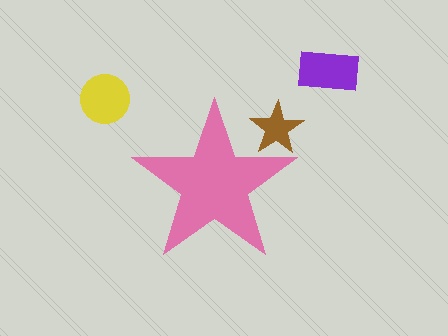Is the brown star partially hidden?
Yes, the brown star is partially hidden behind the pink star.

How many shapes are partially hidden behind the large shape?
1 shape is partially hidden.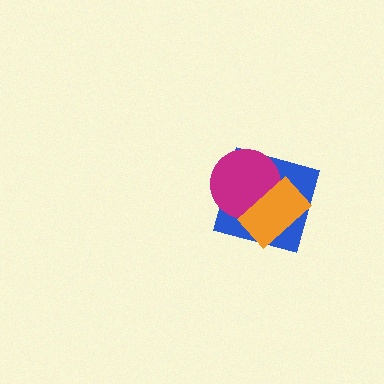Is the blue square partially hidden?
Yes, it is partially covered by another shape.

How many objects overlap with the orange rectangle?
2 objects overlap with the orange rectangle.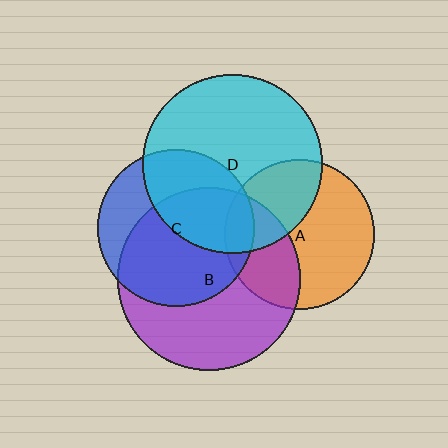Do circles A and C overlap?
Yes.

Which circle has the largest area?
Circle B (purple).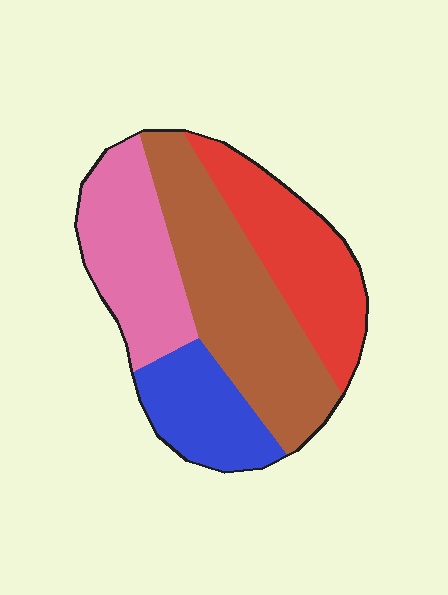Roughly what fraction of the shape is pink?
Pink covers roughly 25% of the shape.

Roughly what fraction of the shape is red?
Red covers about 25% of the shape.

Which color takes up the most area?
Brown, at roughly 35%.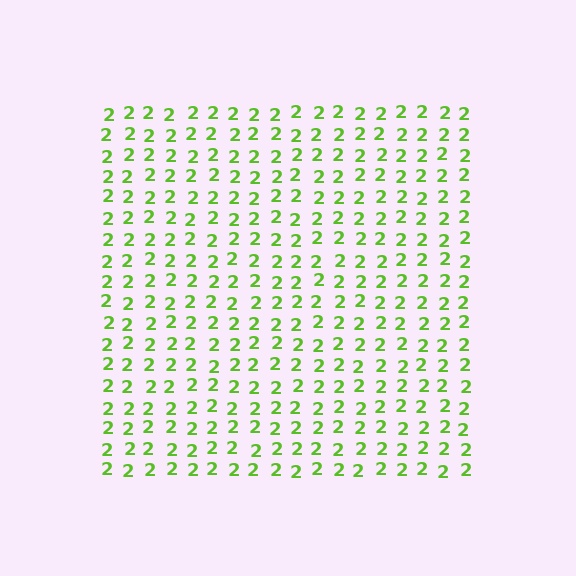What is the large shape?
The large shape is a square.